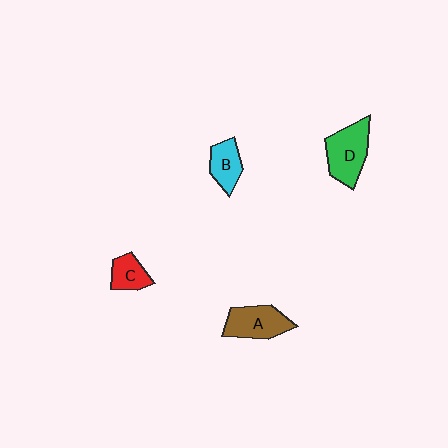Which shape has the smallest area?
Shape C (red).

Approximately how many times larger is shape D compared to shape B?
Approximately 1.6 times.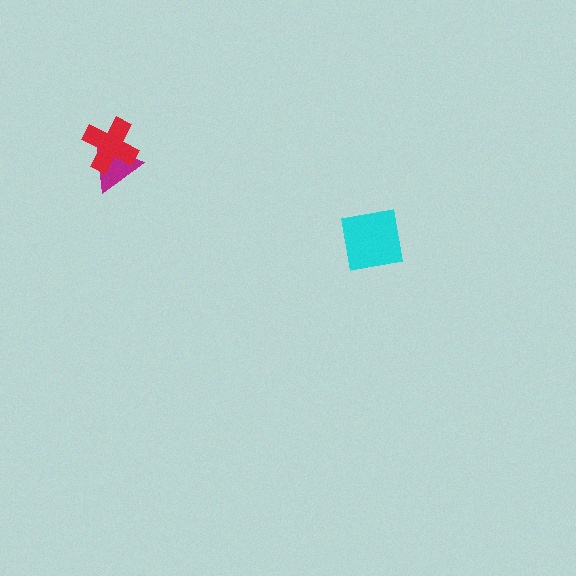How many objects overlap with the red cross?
1 object overlaps with the red cross.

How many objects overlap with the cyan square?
0 objects overlap with the cyan square.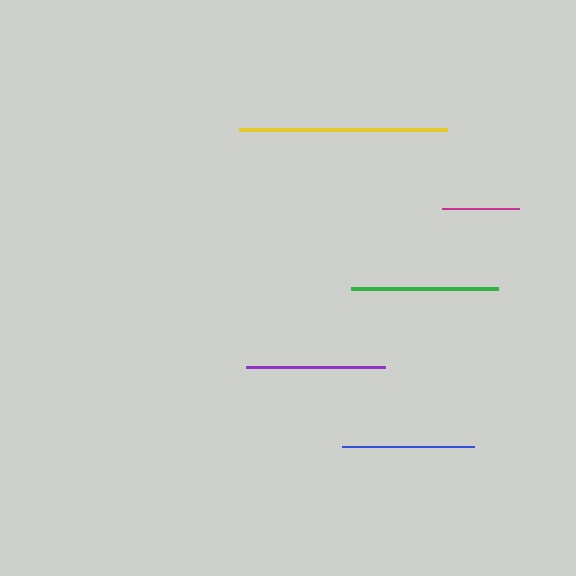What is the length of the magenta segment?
The magenta segment is approximately 77 pixels long.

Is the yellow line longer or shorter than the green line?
The yellow line is longer than the green line.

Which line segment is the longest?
The yellow line is the longest at approximately 209 pixels.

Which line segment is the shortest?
The magenta line is the shortest at approximately 77 pixels.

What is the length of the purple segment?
The purple segment is approximately 140 pixels long.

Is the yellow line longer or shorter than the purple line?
The yellow line is longer than the purple line.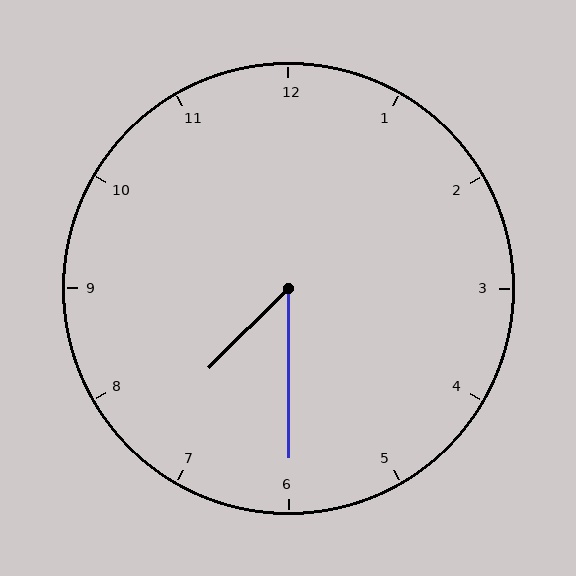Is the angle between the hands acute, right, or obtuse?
It is acute.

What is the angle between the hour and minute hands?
Approximately 45 degrees.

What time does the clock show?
7:30.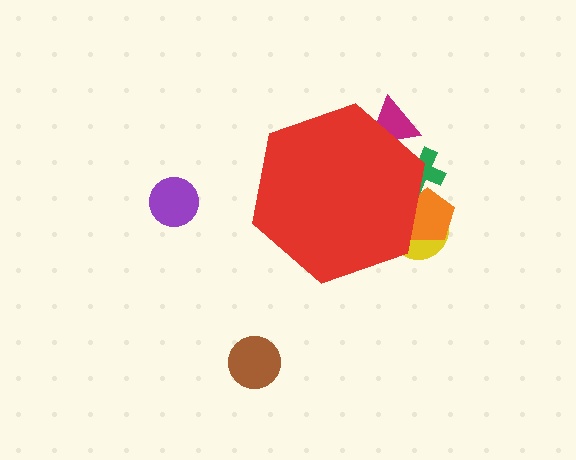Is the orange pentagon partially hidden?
Yes, the orange pentagon is partially hidden behind the red hexagon.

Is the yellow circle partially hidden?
Yes, the yellow circle is partially hidden behind the red hexagon.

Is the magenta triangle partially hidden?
Yes, the magenta triangle is partially hidden behind the red hexagon.